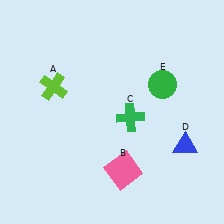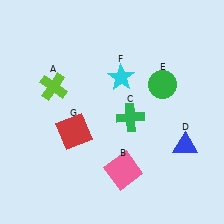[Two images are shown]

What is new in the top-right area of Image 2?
A cyan star (F) was added in the top-right area of Image 2.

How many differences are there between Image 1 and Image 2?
There are 2 differences between the two images.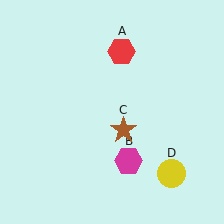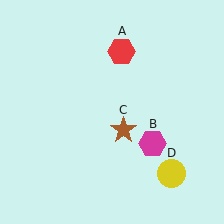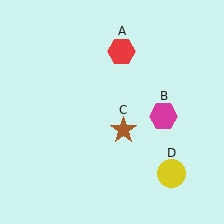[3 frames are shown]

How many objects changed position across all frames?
1 object changed position: magenta hexagon (object B).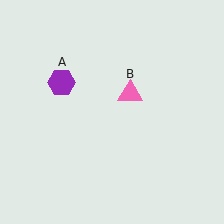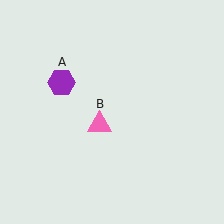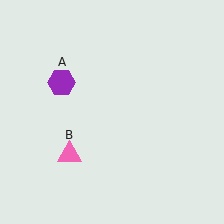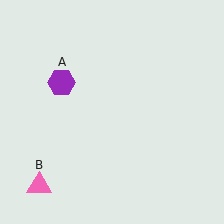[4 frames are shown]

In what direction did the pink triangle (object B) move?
The pink triangle (object B) moved down and to the left.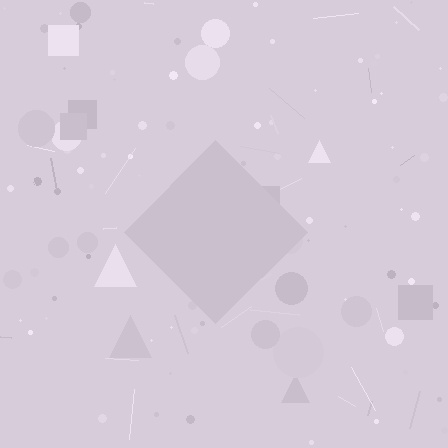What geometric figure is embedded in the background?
A diamond is embedded in the background.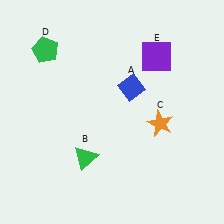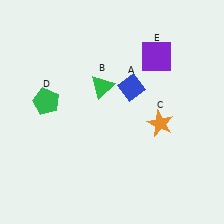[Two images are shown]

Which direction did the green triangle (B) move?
The green triangle (B) moved up.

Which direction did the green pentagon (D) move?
The green pentagon (D) moved down.